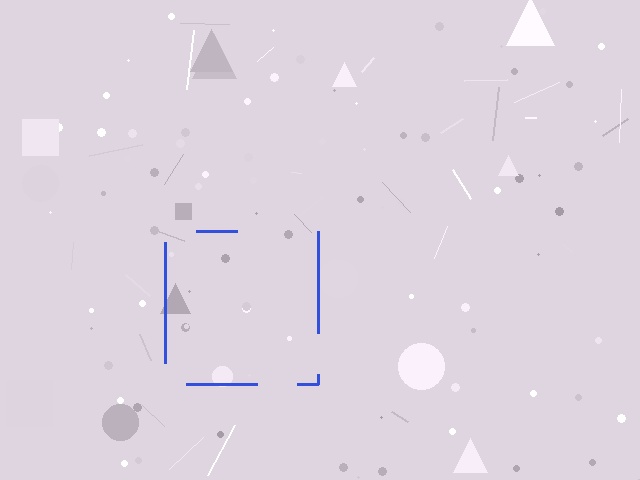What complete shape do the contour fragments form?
The contour fragments form a square.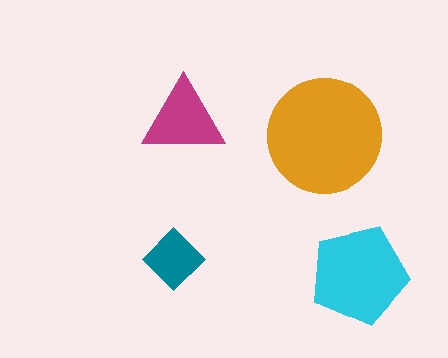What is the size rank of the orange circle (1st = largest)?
1st.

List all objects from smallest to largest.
The teal diamond, the magenta triangle, the cyan pentagon, the orange circle.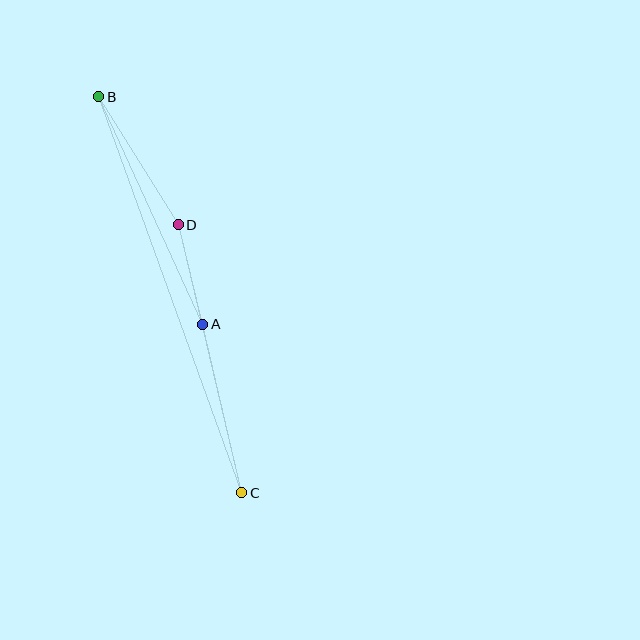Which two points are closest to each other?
Points A and D are closest to each other.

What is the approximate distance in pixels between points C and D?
The distance between C and D is approximately 275 pixels.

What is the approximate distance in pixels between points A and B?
The distance between A and B is approximately 250 pixels.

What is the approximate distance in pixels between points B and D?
The distance between B and D is approximately 151 pixels.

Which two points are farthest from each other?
Points B and C are farthest from each other.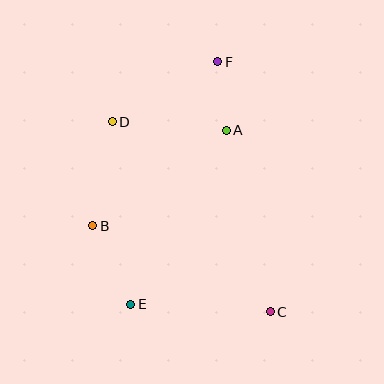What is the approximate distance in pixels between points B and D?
The distance between B and D is approximately 106 pixels.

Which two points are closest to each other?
Points A and F are closest to each other.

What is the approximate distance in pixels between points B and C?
The distance between B and C is approximately 197 pixels.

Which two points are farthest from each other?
Points E and F are farthest from each other.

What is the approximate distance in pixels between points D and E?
The distance between D and E is approximately 183 pixels.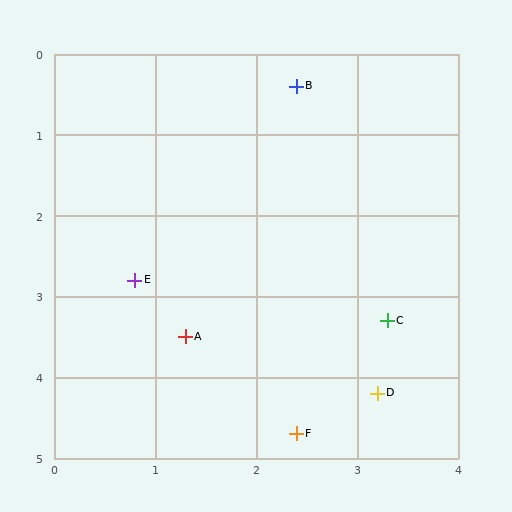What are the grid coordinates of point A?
Point A is at approximately (1.3, 3.5).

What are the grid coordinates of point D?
Point D is at approximately (3.2, 4.2).